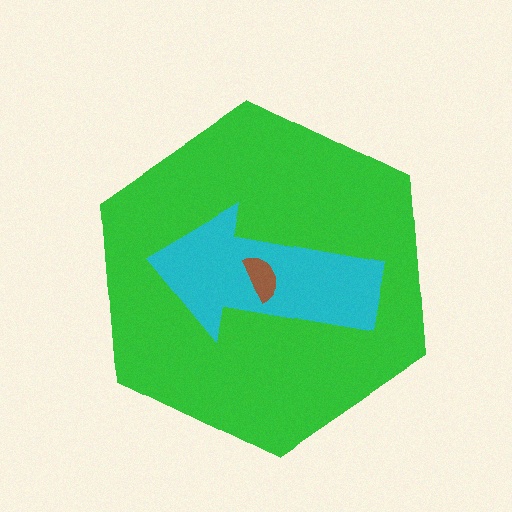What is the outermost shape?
The green hexagon.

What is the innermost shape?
The brown semicircle.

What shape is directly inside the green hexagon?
The cyan arrow.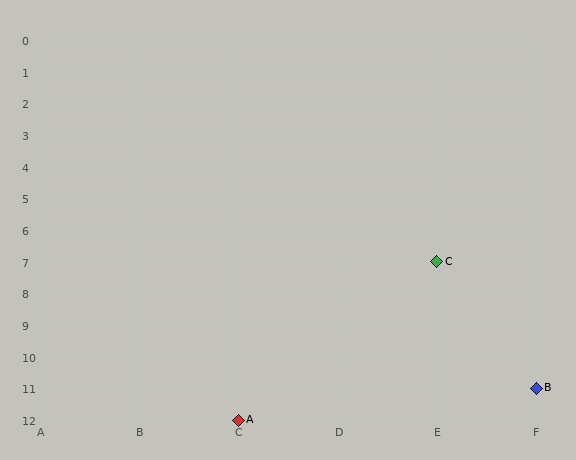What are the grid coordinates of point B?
Point B is at grid coordinates (F, 11).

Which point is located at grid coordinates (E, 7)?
Point C is at (E, 7).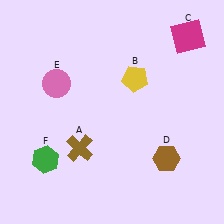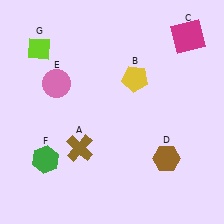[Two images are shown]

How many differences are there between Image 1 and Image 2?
There is 1 difference between the two images.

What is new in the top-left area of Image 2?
A lime diamond (G) was added in the top-left area of Image 2.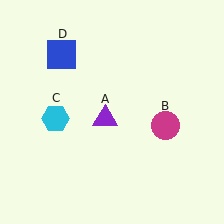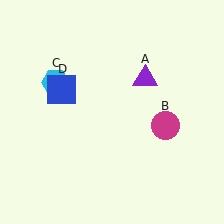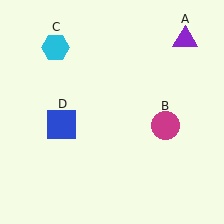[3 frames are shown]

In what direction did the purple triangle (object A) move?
The purple triangle (object A) moved up and to the right.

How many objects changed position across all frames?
3 objects changed position: purple triangle (object A), cyan hexagon (object C), blue square (object D).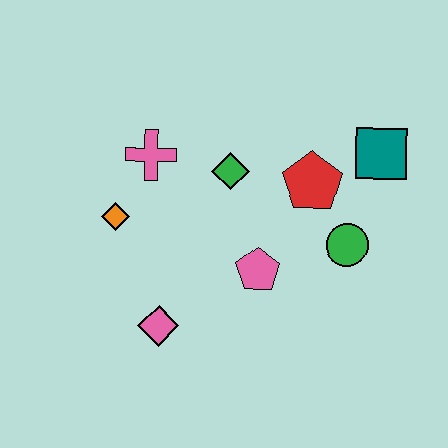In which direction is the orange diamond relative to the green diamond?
The orange diamond is to the left of the green diamond.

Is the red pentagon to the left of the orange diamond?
No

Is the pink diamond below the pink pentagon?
Yes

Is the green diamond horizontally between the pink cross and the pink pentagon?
Yes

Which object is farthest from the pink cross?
The teal square is farthest from the pink cross.